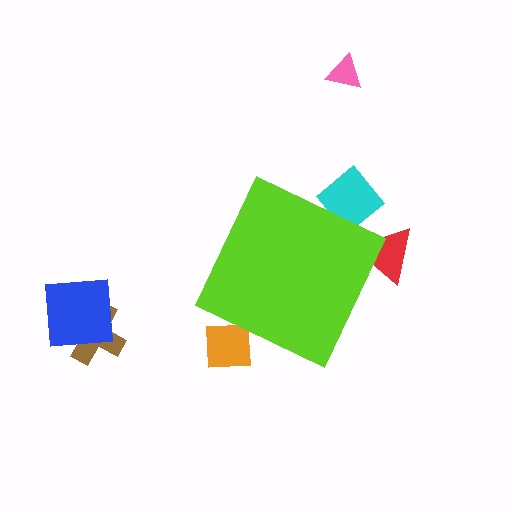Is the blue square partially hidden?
No, the blue square is fully visible.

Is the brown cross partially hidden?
No, the brown cross is fully visible.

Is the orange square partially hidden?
Yes, the orange square is partially hidden behind the lime diamond.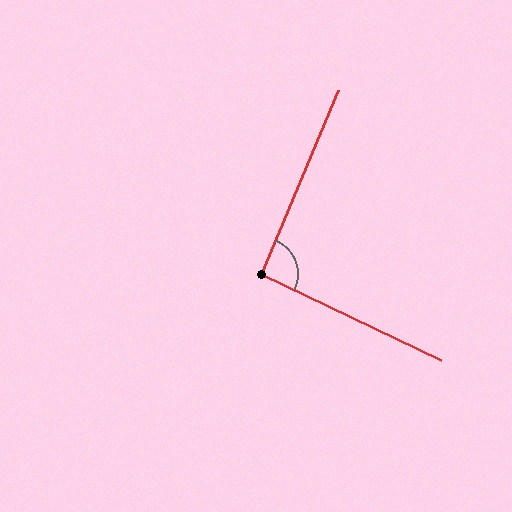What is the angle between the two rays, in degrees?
Approximately 93 degrees.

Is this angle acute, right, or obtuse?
It is approximately a right angle.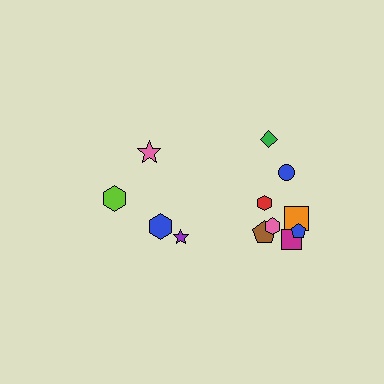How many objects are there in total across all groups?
There are 12 objects.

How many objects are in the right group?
There are 8 objects.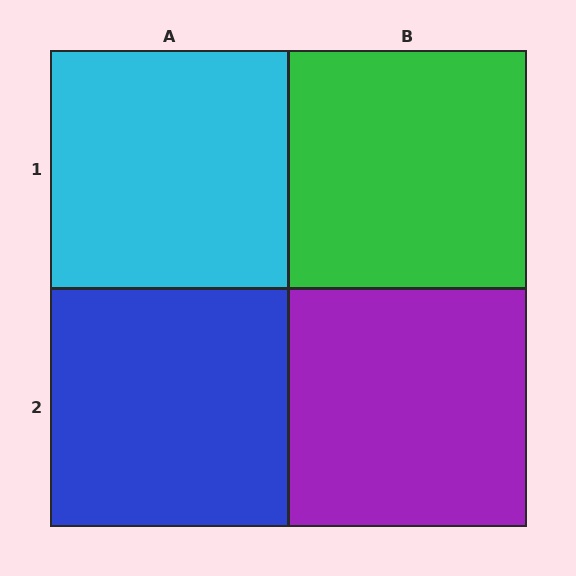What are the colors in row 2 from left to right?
Blue, purple.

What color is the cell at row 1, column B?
Green.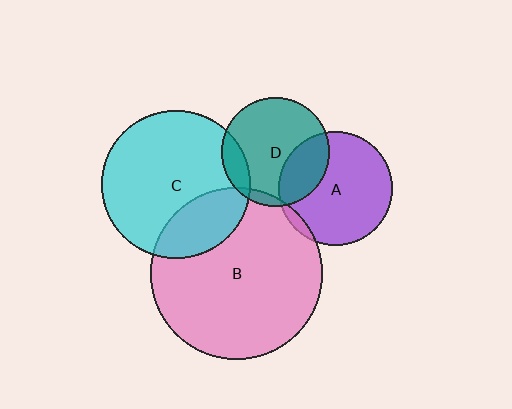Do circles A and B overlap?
Yes.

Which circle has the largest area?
Circle B (pink).